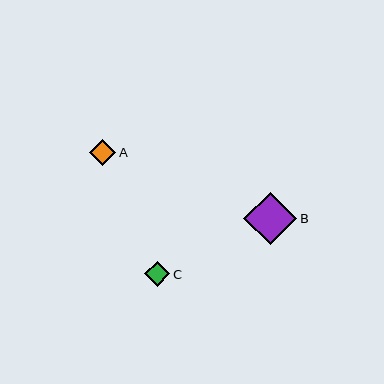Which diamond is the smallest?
Diamond C is the smallest with a size of approximately 25 pixels.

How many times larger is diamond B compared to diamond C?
Diamond B is approximately 2.1 times the size of diamond C.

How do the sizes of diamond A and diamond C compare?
Diamond A and diamond C are approximately the same size.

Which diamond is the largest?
Diamond B is the largest with a size of approximately 53 pixels.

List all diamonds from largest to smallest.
From largest to smallest: B, A, C.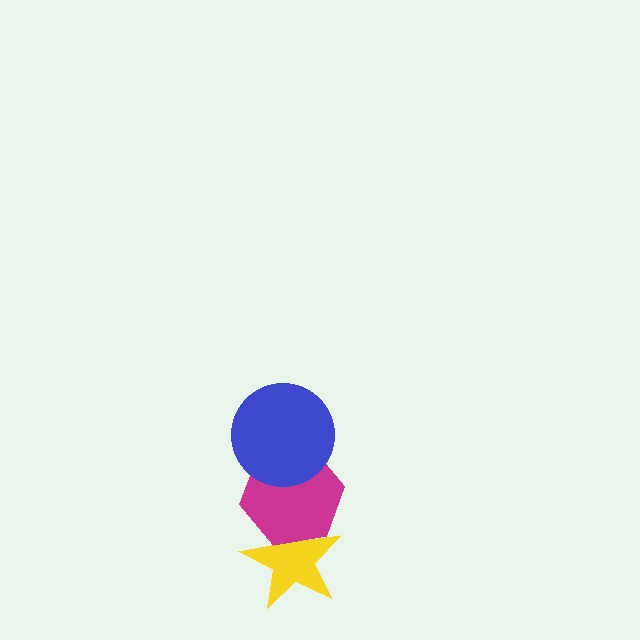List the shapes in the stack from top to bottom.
From top to bottom: the blue circle, the magenta hexagon, the yellow star.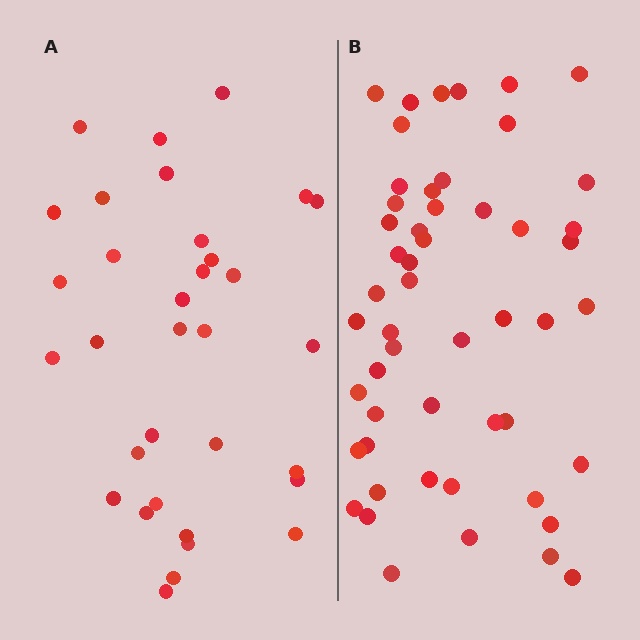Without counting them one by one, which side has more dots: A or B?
Region B (the right region) has more dots.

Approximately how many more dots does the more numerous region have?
Region B has approximately 20 more dots than region A.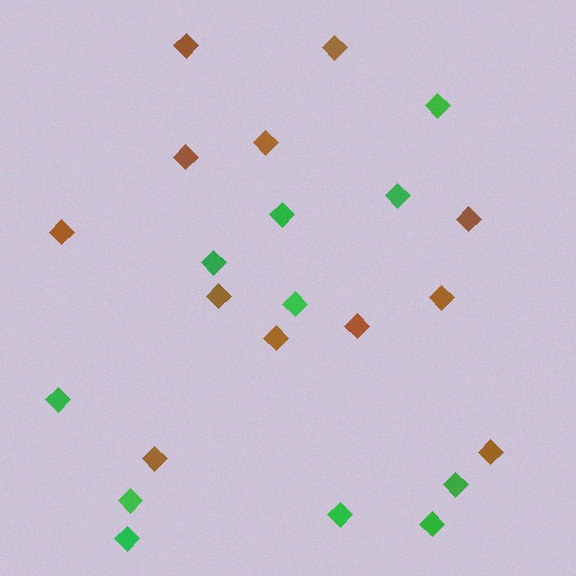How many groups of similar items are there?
There are 2 groups: one group of brown diamonds (12) and one group of green diamonds (11).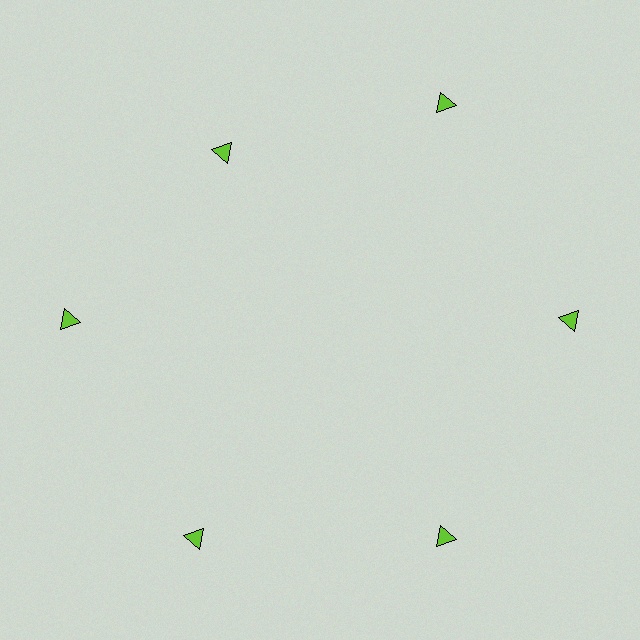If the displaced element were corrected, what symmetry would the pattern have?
It would have 6-fold rotational symmetry — the pattern would map onto itself every 60 degrees.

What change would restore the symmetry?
The symmetry would be restored by moving it outward, back onto the ring so that all 6 triangles sit at equal angles and equal distance from the center.